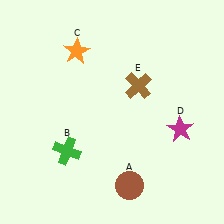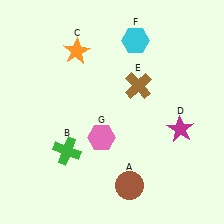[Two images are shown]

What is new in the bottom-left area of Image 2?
A pink hexagon (G) was added in the bottom-left area of Image 2.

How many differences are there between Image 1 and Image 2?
There are 2 differences between the two images.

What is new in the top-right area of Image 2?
A cyan hexagon (F) was added in the top-right area of Image 2.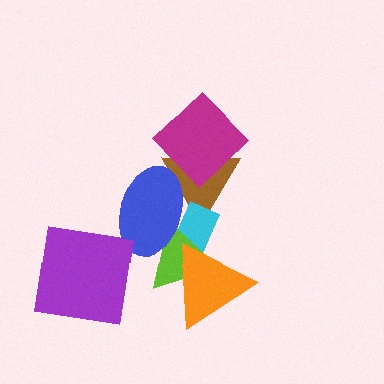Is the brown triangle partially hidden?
Yes, it is partially covered by another shape.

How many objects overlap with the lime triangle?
3 objects overlap with the lime triangle.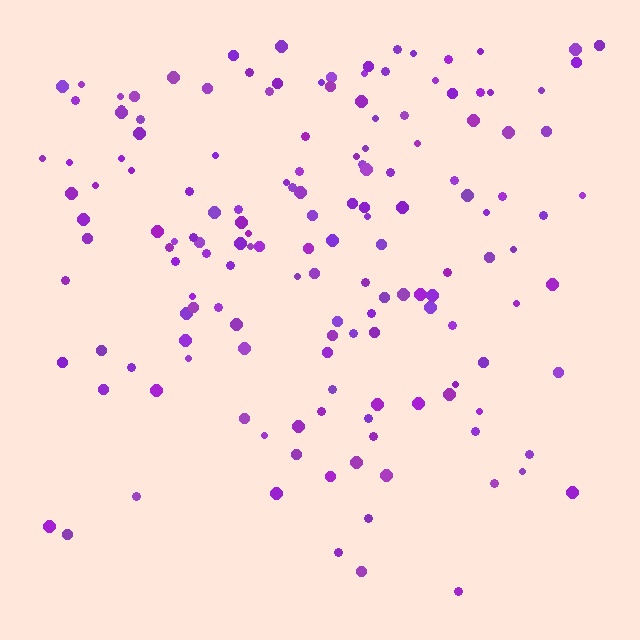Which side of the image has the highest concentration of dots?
The top.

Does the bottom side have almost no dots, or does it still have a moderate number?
Still a moderate number, just noticeably fewer than the top.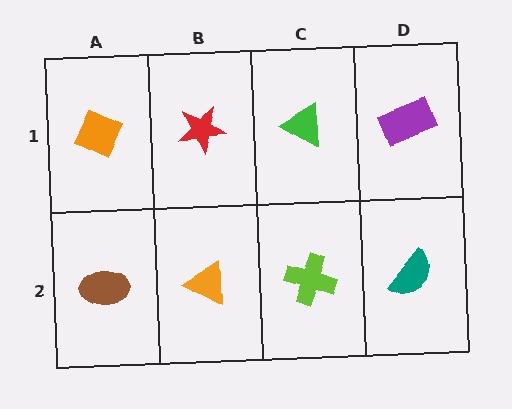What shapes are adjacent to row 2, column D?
A purple rectangle (row 1, column D), a lime cross (row 2, column C).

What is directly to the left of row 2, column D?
A lime cross.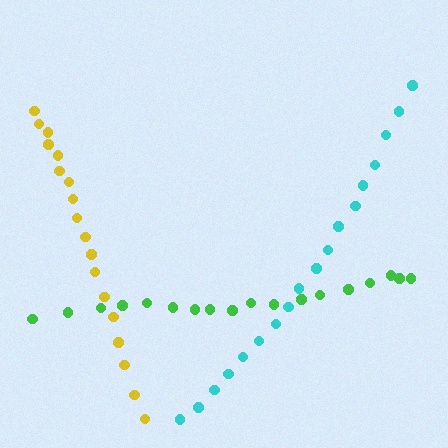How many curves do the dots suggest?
There are 3 distinct paths.